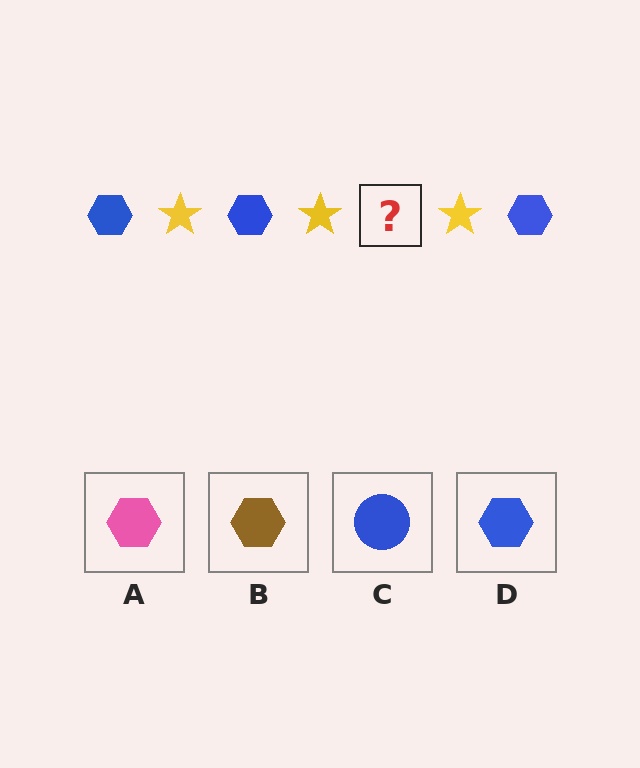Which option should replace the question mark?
Option D.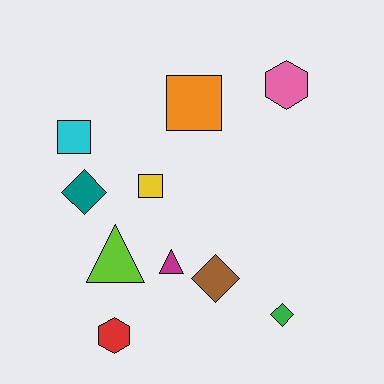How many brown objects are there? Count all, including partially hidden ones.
There is 1 brown object.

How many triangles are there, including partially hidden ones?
There are 2 triangles.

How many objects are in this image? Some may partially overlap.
There are 10 objects.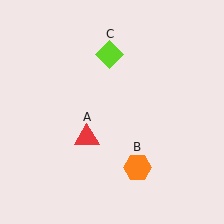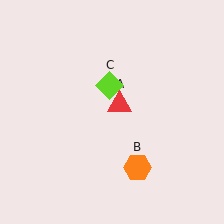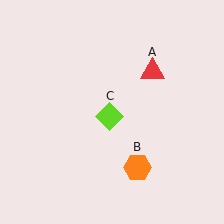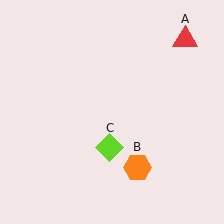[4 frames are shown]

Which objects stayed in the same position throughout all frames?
Orange hexagon (object B) remained stationary.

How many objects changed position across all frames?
2 objects changed position: red triangle (object A), lime diamond (object C).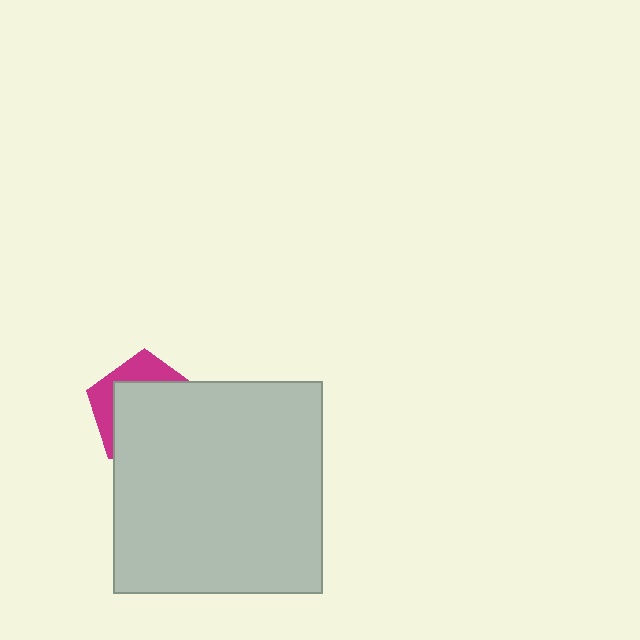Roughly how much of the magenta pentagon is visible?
A small part of it is visible (roughly 32%).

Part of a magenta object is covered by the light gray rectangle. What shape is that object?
It is a pentagon.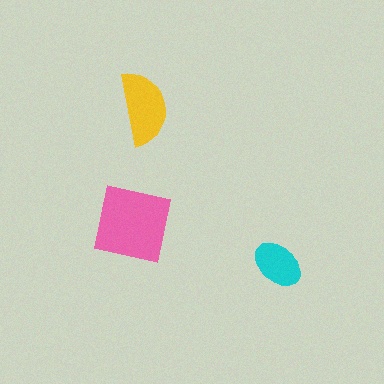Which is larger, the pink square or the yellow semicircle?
The pink square.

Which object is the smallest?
The cyan ellipse.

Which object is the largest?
The pink square.